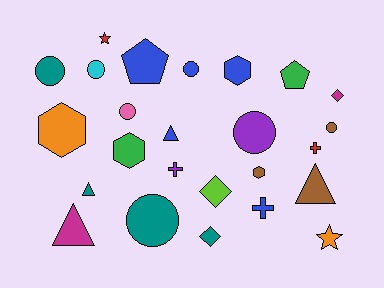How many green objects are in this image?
There are 2 green objects.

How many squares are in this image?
There are no squares.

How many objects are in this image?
There are 25 objects.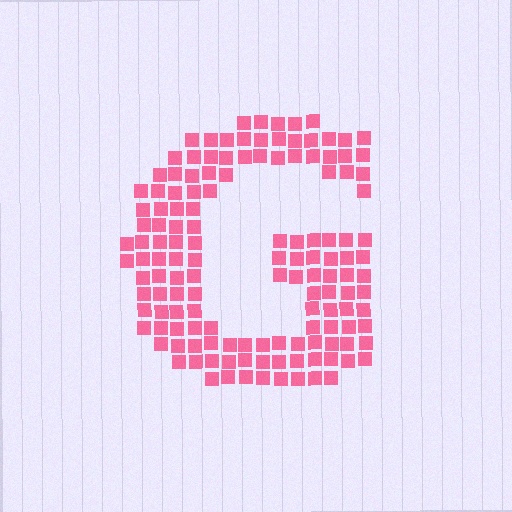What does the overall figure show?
The overall figure shows the letter G.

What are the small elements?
The small elements are squares.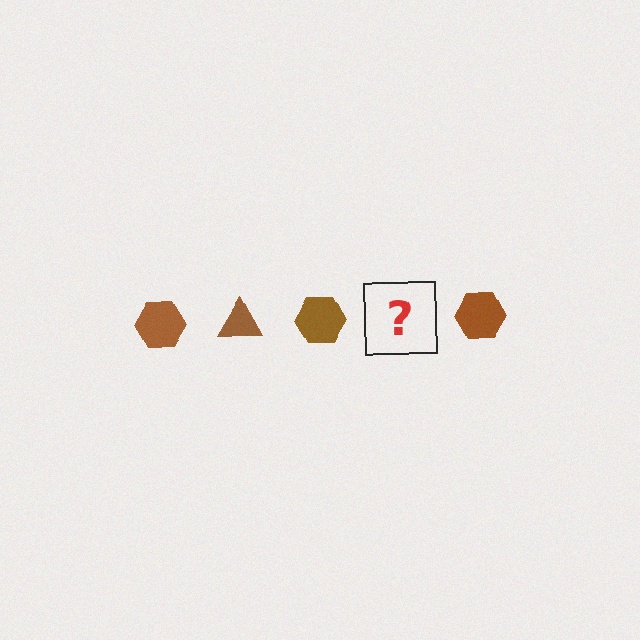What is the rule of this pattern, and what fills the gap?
The rule is that the pattern cycles through hexagon, triangle shapes in brown. The gap should be filled with a brown triangle.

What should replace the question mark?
The question mark should be replaced with a brown triangle.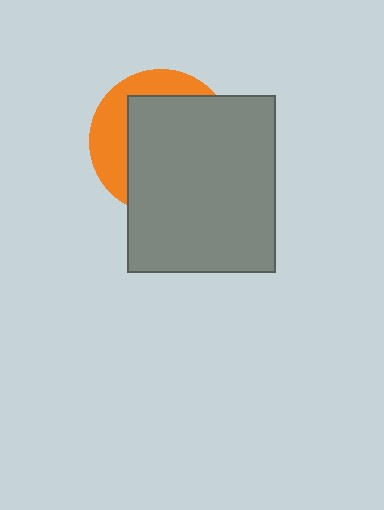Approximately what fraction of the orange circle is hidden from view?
Roughly 67% of the orange circle is hidden behind the gray rectangle.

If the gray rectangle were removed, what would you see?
You would see the complete orange circle.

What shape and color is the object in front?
The object in front is a gray rectangle.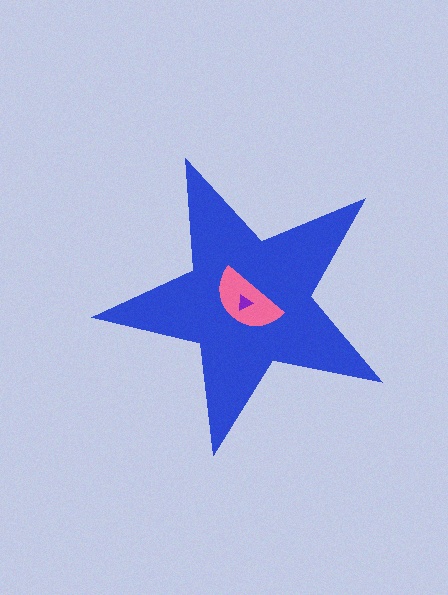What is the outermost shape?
The blue star.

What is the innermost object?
The purple triangle.